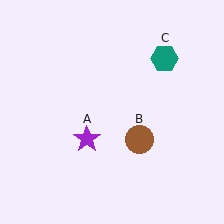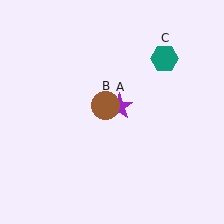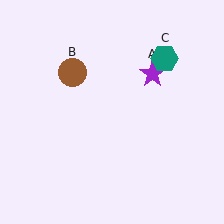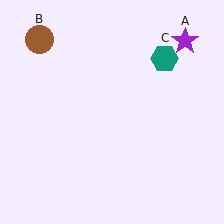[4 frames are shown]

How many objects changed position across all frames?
2 objects changed position: purple star (object A), brown circle (object B).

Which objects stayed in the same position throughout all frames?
Teal hexagon (object C) remained stationary.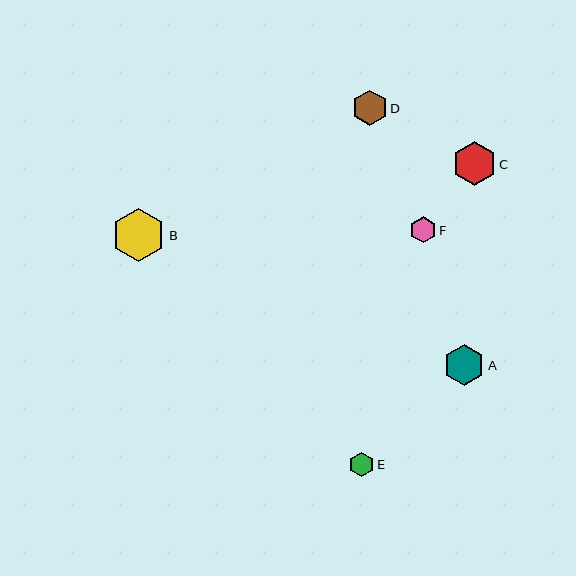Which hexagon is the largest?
Hexagon B is the largest with a size of approximately 53 pixels.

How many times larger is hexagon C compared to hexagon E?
Hexagon C is approximately 1.8 times the size of hexagon E.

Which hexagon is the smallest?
Hexagon E is the smallest with a size of approximately 25 pixels.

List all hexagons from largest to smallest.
From largest to smallest: B, C, A, D, F, E.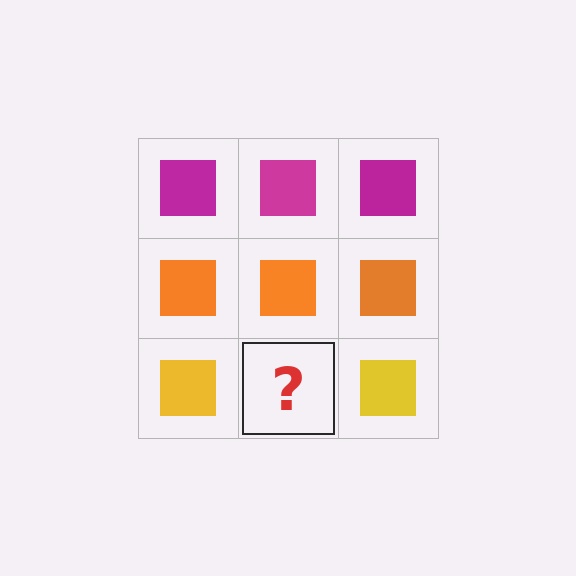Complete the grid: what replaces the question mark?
The question mark should be replaced with a yellow square.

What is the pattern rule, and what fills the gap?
The rule is that each row has a consistent color. The gap should be filled with a yellow square.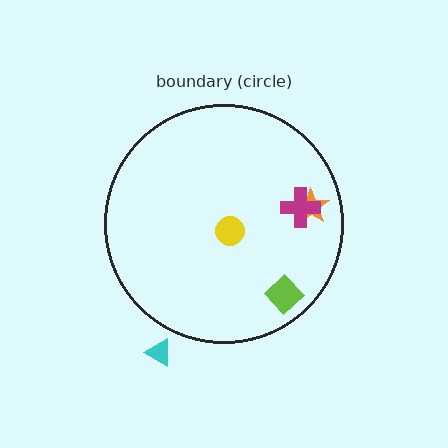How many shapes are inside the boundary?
4 inside, 1 outside.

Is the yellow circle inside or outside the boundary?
Inside.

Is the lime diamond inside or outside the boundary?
Inside.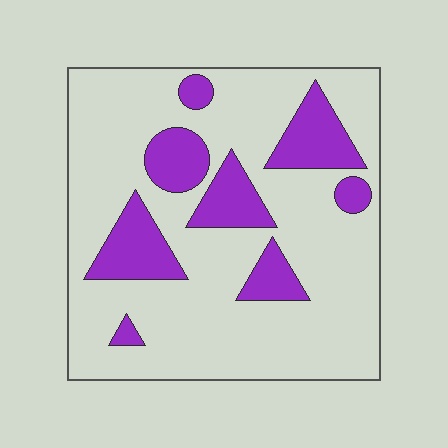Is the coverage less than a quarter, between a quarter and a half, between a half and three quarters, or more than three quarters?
Less than a quarter.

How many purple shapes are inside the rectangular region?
8.